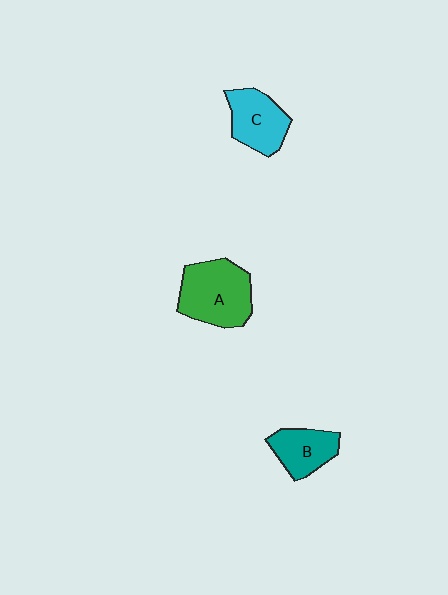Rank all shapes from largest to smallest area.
From largest to smallest: A (green), C (cyan), B (teal).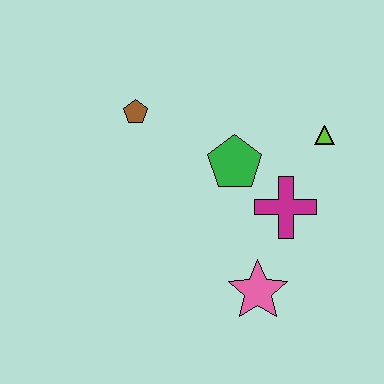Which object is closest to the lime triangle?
The magenta cross is closest to the lime triangle.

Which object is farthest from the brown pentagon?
The pink star is farthest from the brown pentagon.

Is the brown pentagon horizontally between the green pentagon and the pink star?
No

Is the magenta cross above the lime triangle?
No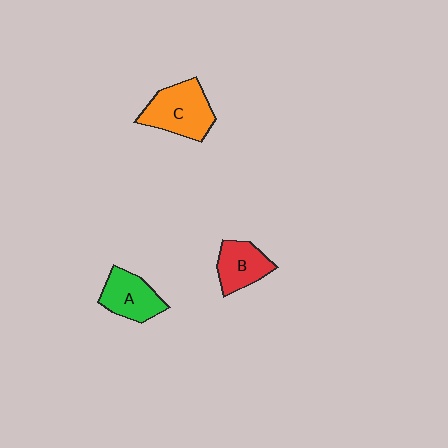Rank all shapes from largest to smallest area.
From largest to smallest: C (orange), A (green), B (red).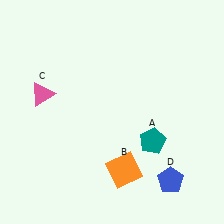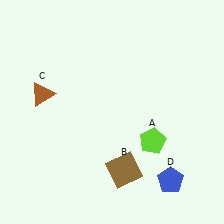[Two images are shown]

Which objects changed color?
A changed from teal to lime. B changed from orange to brown. C changed from pink to brown.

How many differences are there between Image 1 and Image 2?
There are 3 differences between the two images.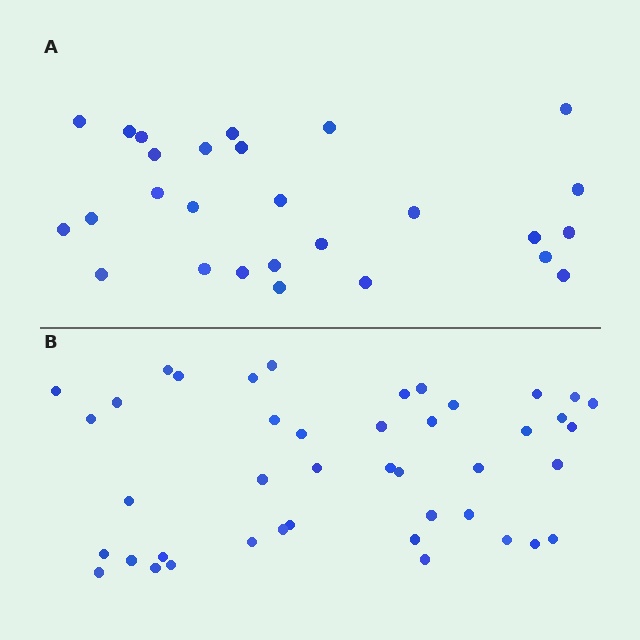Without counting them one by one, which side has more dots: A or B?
Region B (the bottom region) has more dots.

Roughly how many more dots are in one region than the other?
Region B has approximately 15 more dots than region A.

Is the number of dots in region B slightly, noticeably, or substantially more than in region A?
Region B has substantially more. The ratio is roughly 1.6 to 1.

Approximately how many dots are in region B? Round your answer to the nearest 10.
About 40 dots. (The exact count is 43, which rounds to 40.)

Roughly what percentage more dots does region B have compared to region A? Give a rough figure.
About 60% more.